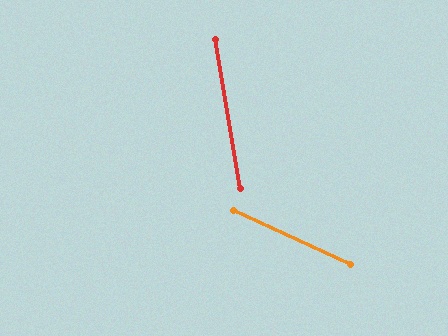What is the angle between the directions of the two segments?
Approximately 56 degrees.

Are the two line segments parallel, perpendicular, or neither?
Neither parallel nor perpendicular — they differ by about 56°.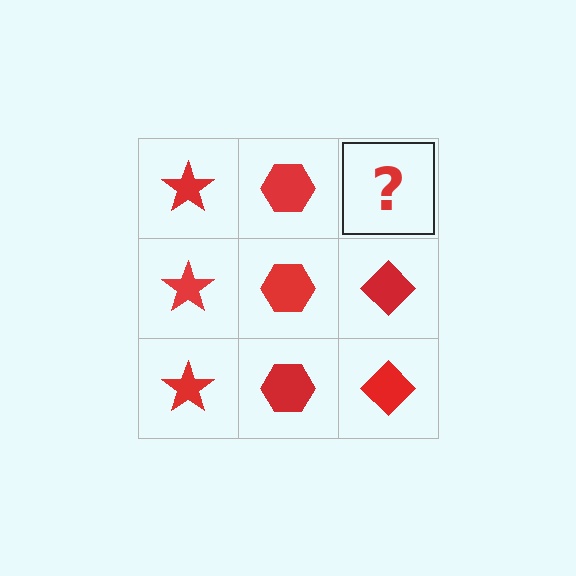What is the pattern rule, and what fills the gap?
The rule is that each column has a consistent shape. The gap should be filled with a red diamond.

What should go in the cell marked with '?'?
The missing cell should contain a red diamond.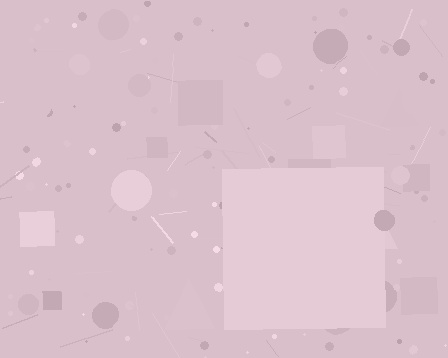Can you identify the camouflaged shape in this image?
The camouflaged shape is a square.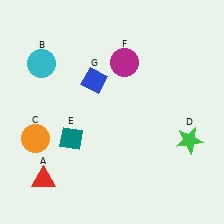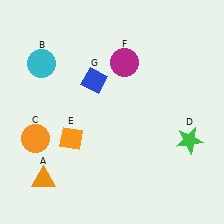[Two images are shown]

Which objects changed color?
A changed from red to orange. E changed from teal to orange.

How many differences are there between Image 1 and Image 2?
There are 2 differences between the two images.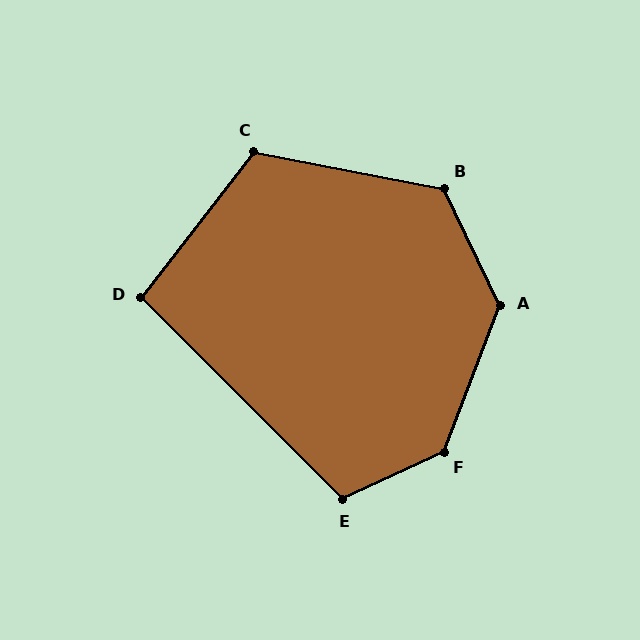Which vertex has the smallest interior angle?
D, at approximately 97 degrees.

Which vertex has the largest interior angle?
F, at approximately 136 degrees.